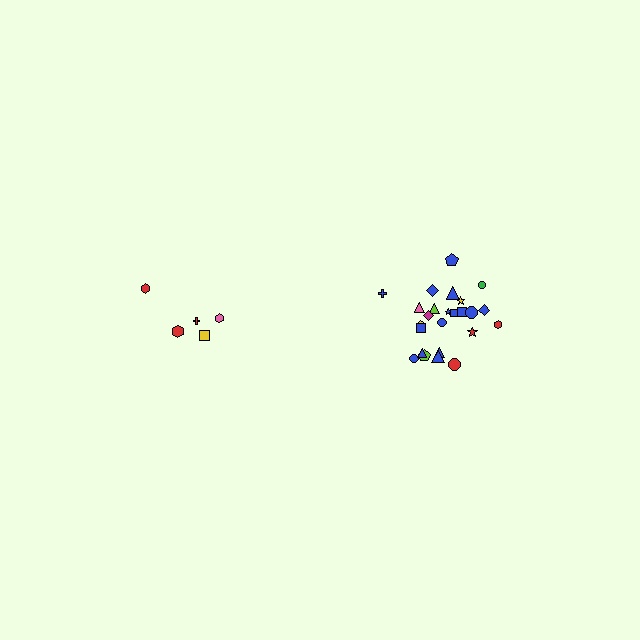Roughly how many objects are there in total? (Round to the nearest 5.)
Roughly 30 objects in total.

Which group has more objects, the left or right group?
The right group.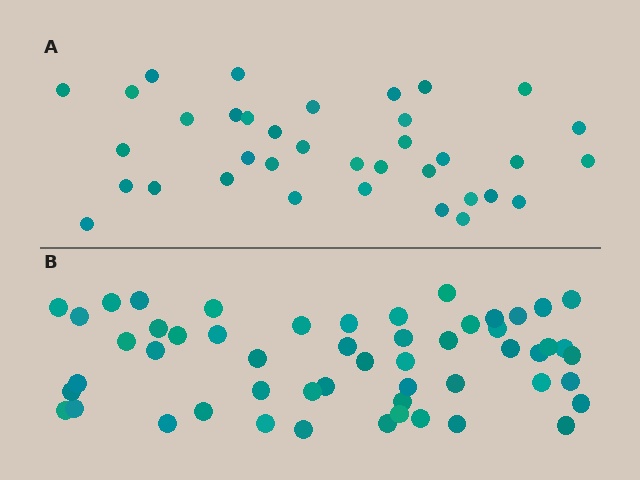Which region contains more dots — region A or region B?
Region B (the bottom region) has more dots.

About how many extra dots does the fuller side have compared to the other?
Region B has approximately 15 more dots than region A.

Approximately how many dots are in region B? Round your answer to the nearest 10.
About 50 dots. (The exact count is 53, which rounds to 50.)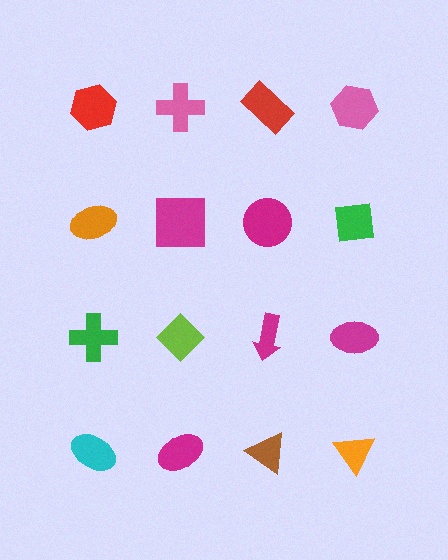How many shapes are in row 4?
4 shapes.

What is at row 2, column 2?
A magenta square.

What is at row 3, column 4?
A magenta ellipse.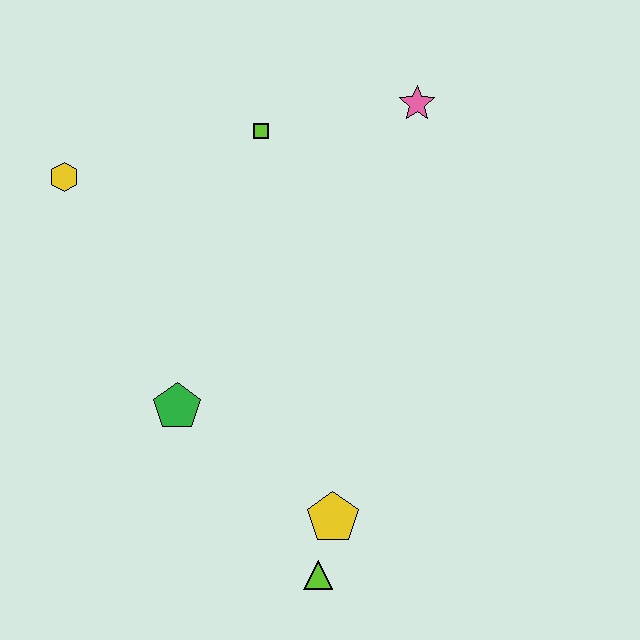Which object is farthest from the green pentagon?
The pink star is farthest from the green pentagon.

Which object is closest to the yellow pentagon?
The lime triangle is closest to the yellow pentagon.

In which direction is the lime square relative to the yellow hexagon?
The lime square is to the right of the yellow hexagon.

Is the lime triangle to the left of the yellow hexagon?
No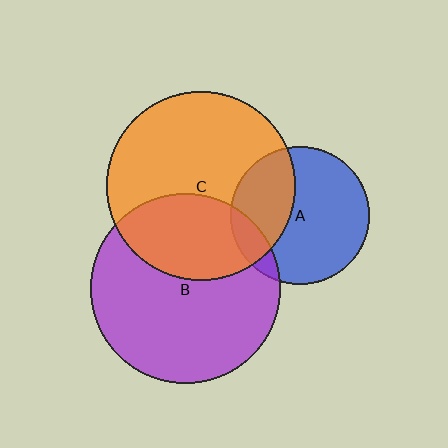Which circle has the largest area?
Circle B (purple).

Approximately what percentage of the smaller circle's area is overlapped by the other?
Approximately 10%.